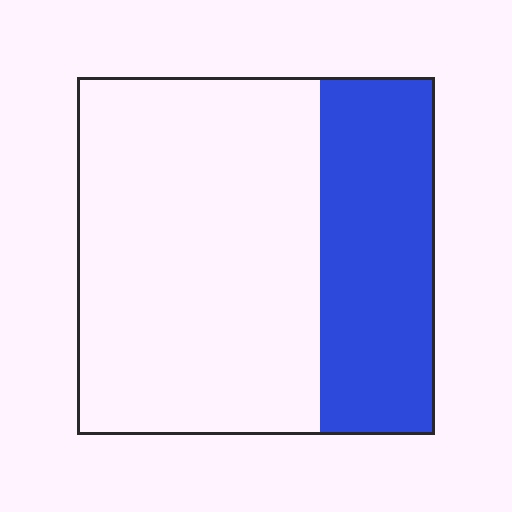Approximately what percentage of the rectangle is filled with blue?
Approximately 30%.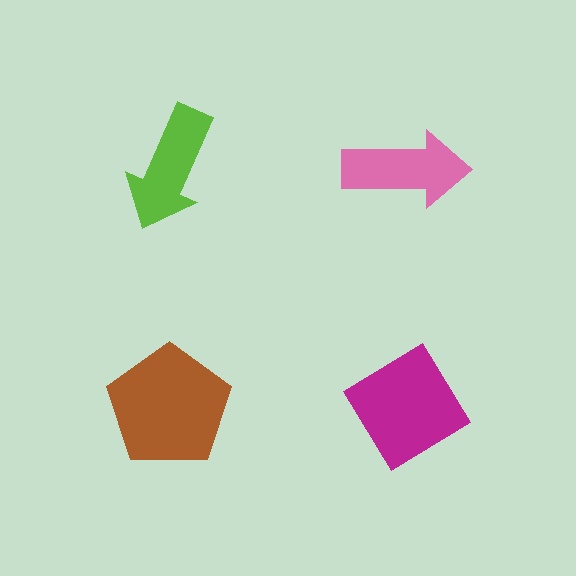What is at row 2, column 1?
A brown pentagon.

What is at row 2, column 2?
A magenta diamond.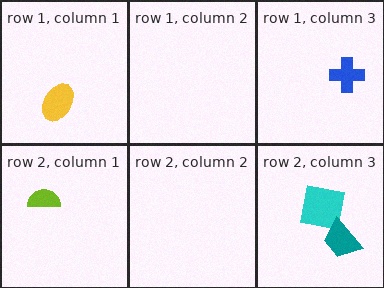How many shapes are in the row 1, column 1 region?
1.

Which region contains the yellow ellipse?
The row 1, column 1 region.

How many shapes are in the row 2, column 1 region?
1.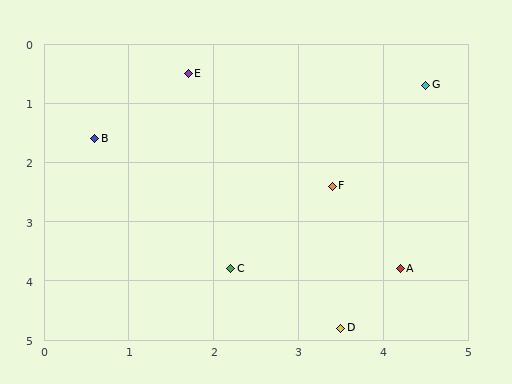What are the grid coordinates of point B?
Point B is at approximately (0.6, 1.6).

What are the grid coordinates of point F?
Point F is at approximately (3.4, 2.4).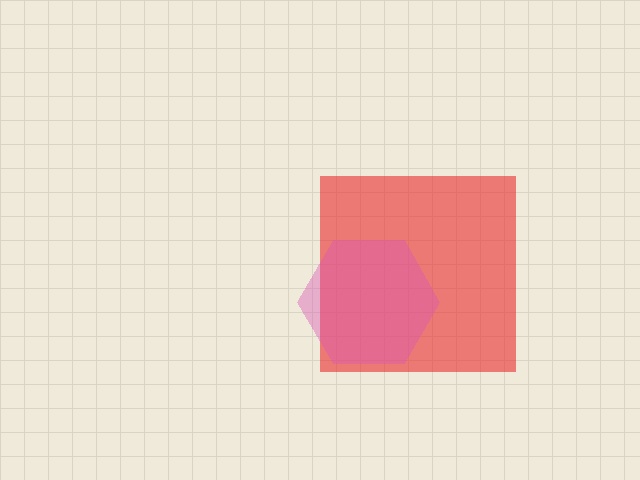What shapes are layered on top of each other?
The layered shapes are: a red square, a pink hexagon.